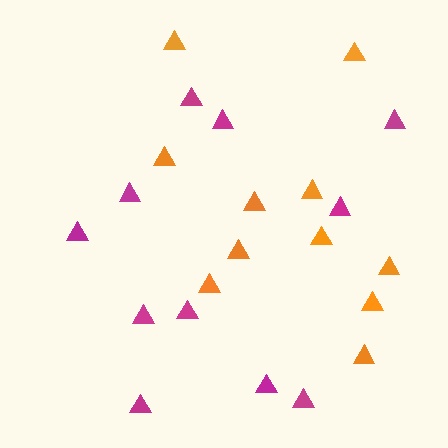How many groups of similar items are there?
There are 2 groups: one group of orange triangles (11) and one group of magenta triangles (11).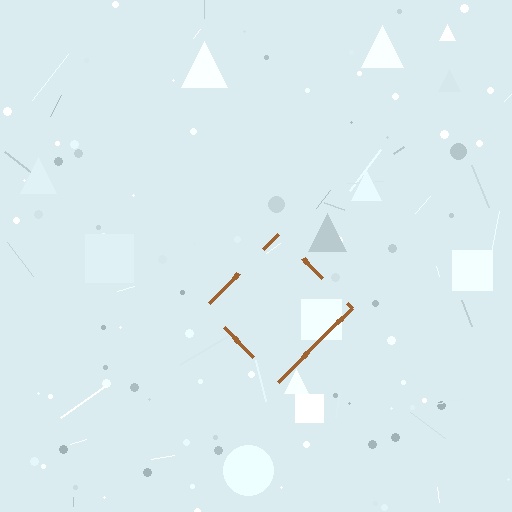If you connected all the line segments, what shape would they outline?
They would outline a diamond.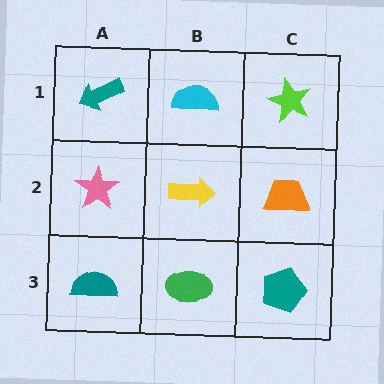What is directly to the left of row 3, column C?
A green ellipse.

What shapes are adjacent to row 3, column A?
A pink star (row 2, column A), a green ellipse (row 3, column B).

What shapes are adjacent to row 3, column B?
A yellow arrow (row 2, column B), a teal semicircle (row 3, column A), a teal pentagon (row 3, column C).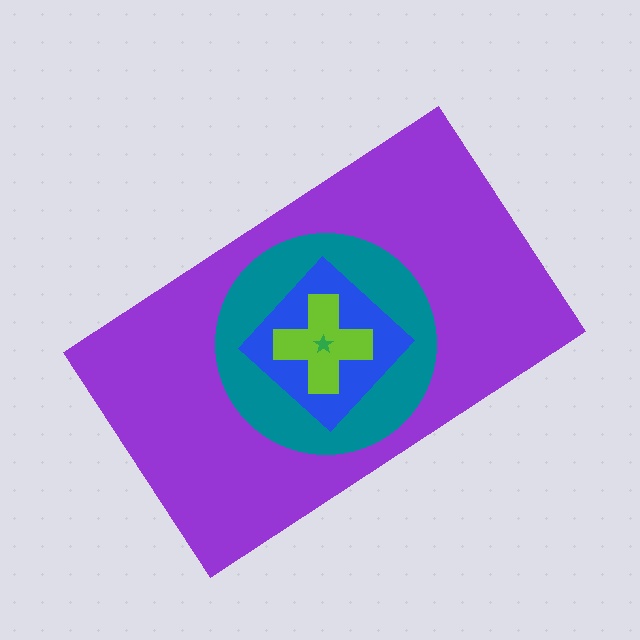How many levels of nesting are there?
5.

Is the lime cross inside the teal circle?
Yes.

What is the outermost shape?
The purple rectangle.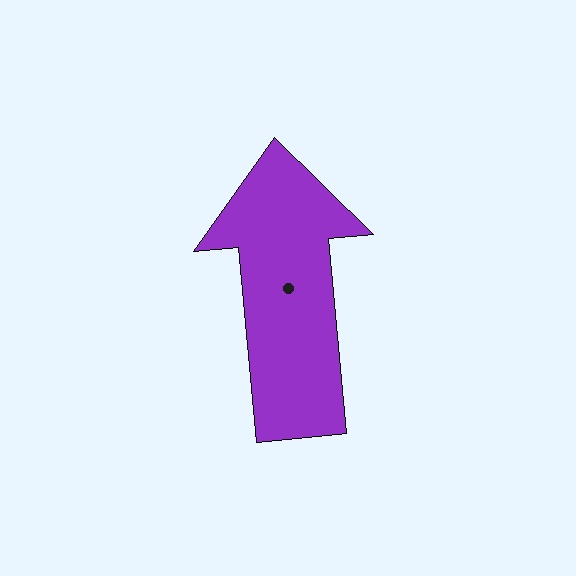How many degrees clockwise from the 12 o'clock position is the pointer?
Approximately 355 degrees.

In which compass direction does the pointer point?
North.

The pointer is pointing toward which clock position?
Roughly 12 o'clock.